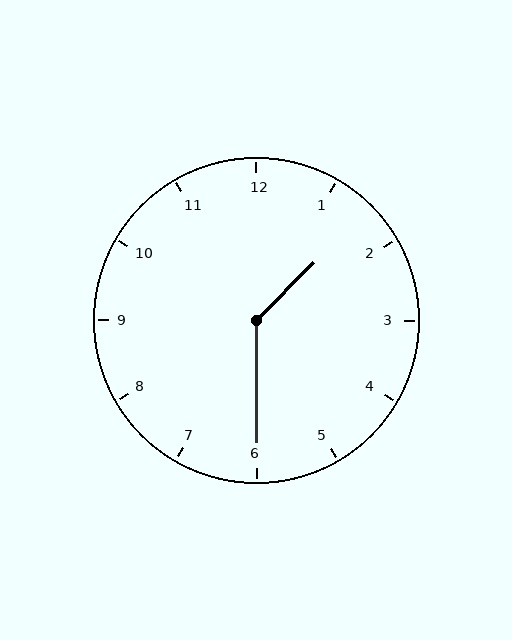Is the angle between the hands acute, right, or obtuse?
It is obtuse.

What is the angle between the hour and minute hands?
Approximately 135 degrees.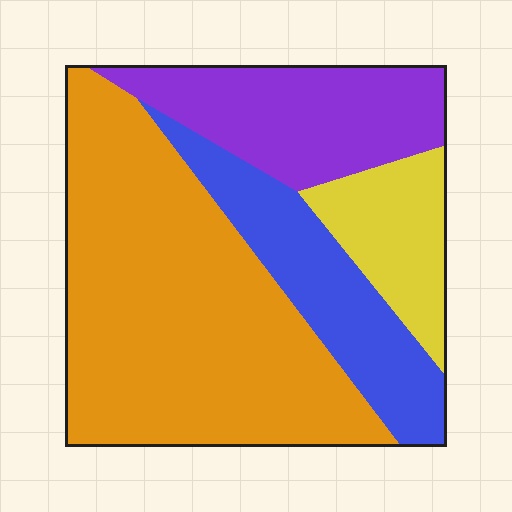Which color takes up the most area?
Orange, at roughly 50%.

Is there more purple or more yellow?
Purple.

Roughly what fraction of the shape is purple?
Purple takes up about one fifth (1/5) of the shape.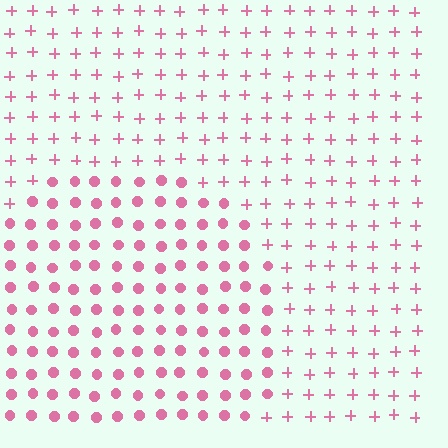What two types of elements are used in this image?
The image uses circles inside the circle region and plus signs outside it.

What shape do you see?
I see a circle.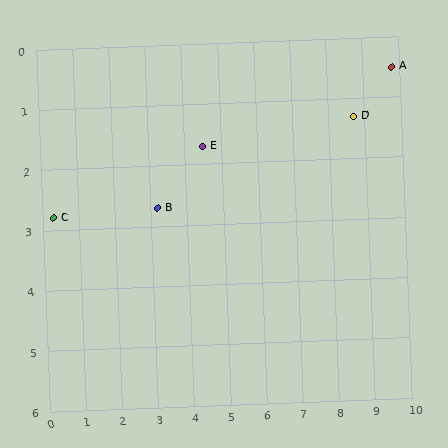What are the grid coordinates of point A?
Point A is at approximately (9.8, 0.5).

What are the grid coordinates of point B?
Point B is at approximately (3.2, 2.7).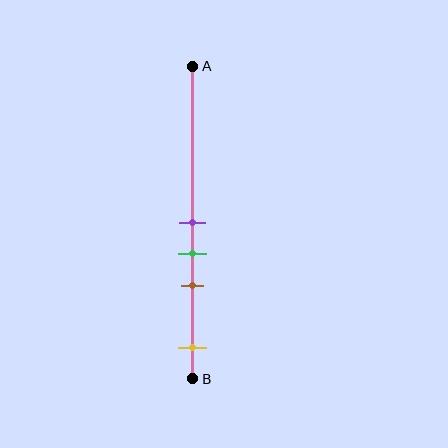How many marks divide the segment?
There are 4 marks dividing the segment.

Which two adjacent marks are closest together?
The purple and green marks are the closest adjacent pair.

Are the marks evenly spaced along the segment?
No, the marks are not evenly spaced.